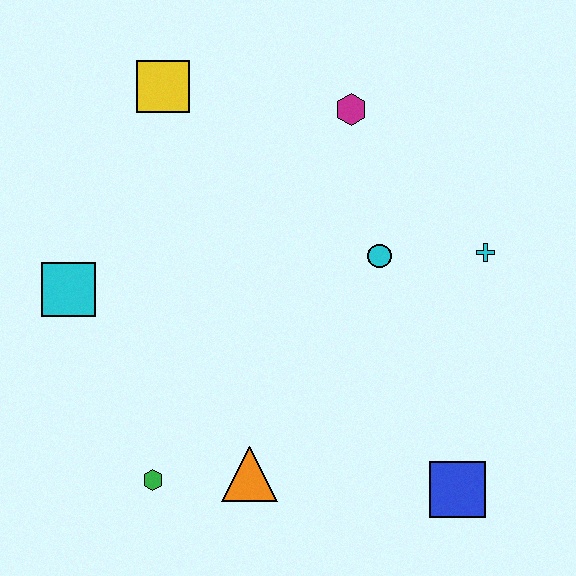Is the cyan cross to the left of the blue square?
No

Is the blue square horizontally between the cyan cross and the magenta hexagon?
Yes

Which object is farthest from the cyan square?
The blue square is farthest from the cyan square.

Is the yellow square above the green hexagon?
Yes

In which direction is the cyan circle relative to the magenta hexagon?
The cyan circle is below the magenta hexagon.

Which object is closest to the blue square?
The orange triangle is closest to the blue square.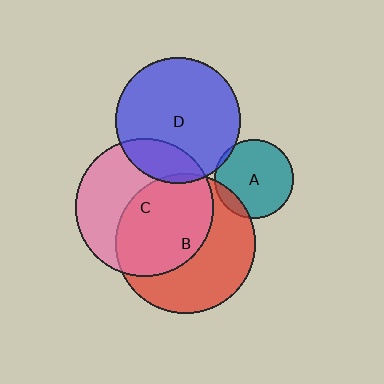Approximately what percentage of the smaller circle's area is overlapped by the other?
Approximately 5%.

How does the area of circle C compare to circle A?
Approximately 3.0 times.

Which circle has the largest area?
Circle B (red).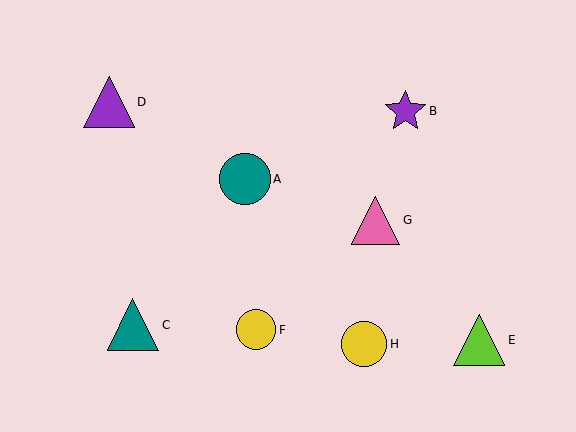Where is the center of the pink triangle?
The center of the pink triangle is at (376, 220).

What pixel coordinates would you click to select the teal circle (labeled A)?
Click at (245, 179) to select the teal circle A.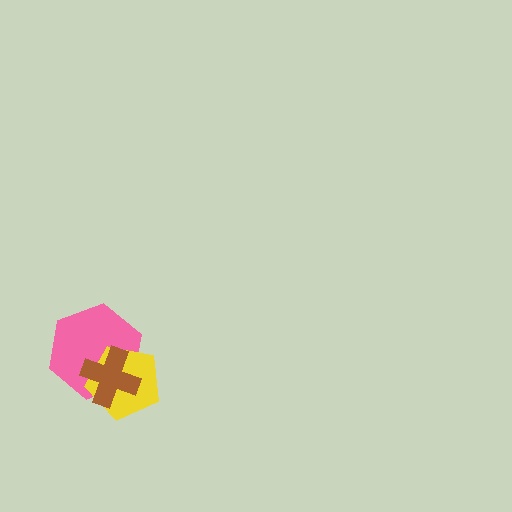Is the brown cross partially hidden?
No, no other shape covers it.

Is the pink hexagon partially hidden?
Yes, it is partially covered by another shape.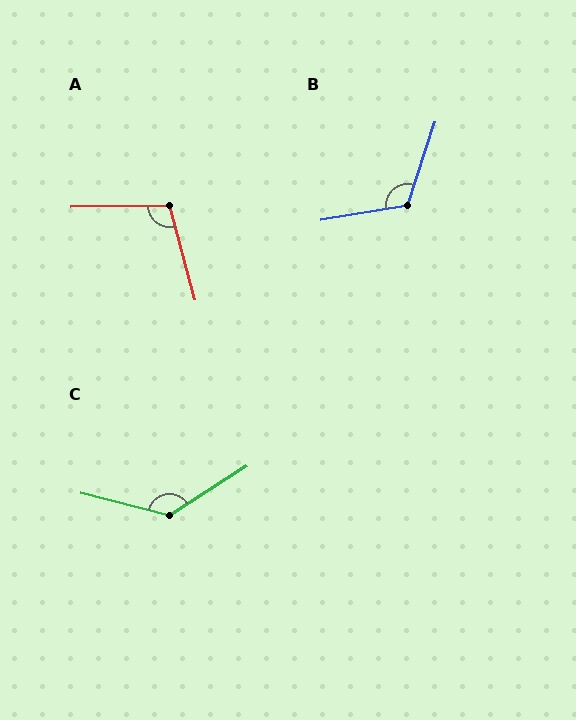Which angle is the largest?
C, at approximately 133 degrees.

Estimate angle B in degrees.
Approximately 118 degrees.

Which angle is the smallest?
A, at approximately 104 degrees.